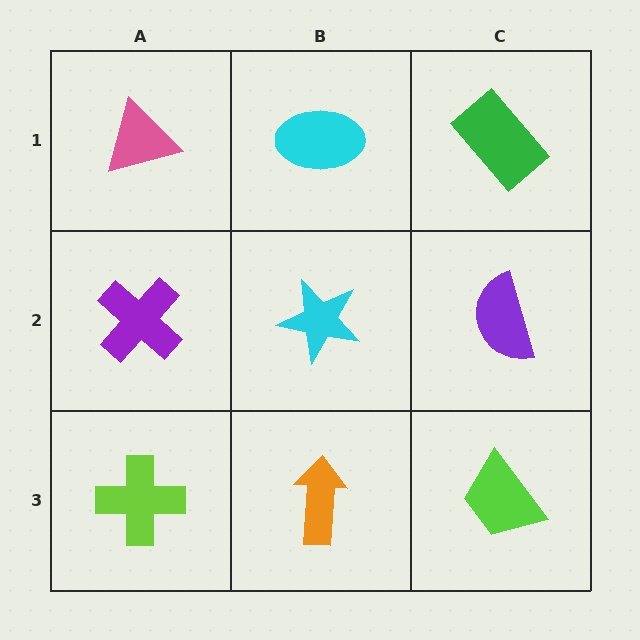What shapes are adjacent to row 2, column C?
A green rectangle (row 1, column C), a lime trapezoid (row 3, column C), a cyan star (row 2, column B).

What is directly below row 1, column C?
A purple semicircle.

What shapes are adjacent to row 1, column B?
A cyan star (row 2, column B), a pink triangle (row 1, column A), a green rectangle (row 1, column C).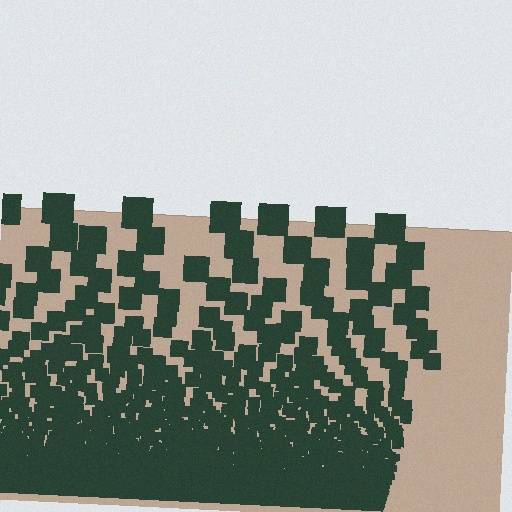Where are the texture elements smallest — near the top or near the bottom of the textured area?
Near the bottom.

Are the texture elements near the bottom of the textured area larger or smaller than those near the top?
Smaller. The gradient is inverted — elements near the bottom are smaller and denser.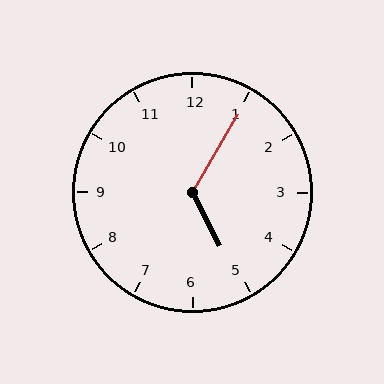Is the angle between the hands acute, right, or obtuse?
It is obtuse.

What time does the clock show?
5:05.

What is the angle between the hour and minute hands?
Approximately 122 degrees.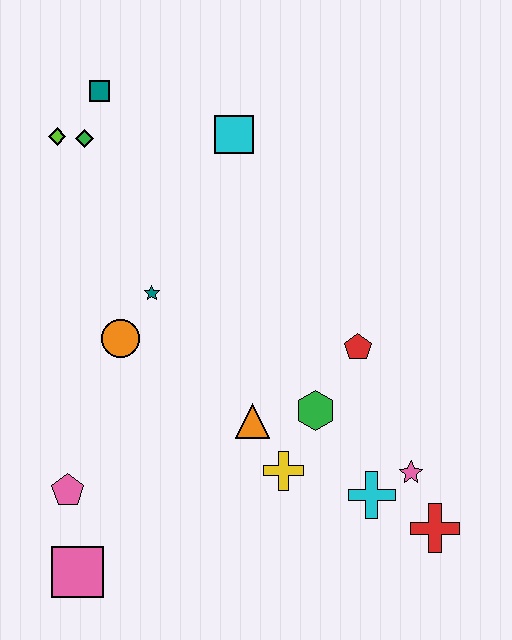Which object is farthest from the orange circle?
The red cross is farthest from the orange circle.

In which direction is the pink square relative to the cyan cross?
The pink square is to the left of the cyan cross.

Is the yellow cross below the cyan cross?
No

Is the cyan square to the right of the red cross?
No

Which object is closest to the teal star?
The orange circle is closest to the teal star.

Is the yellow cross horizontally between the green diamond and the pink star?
Yes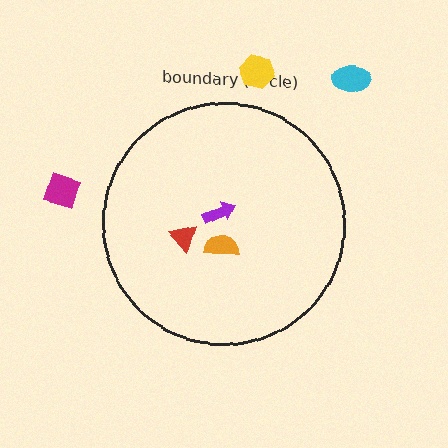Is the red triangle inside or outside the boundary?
Inside.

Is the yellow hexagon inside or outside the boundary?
Outside.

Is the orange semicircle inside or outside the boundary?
Inside.